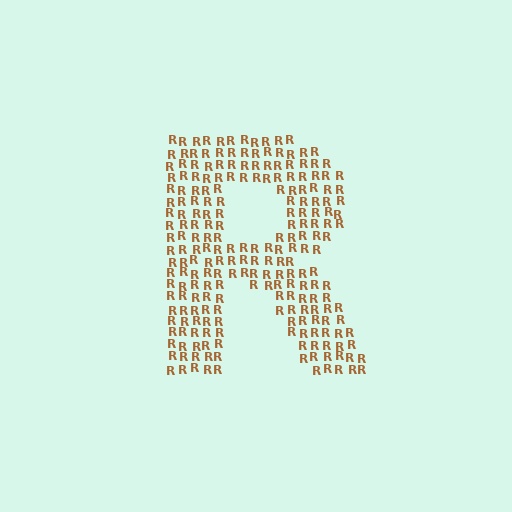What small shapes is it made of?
It is made of small letter R's.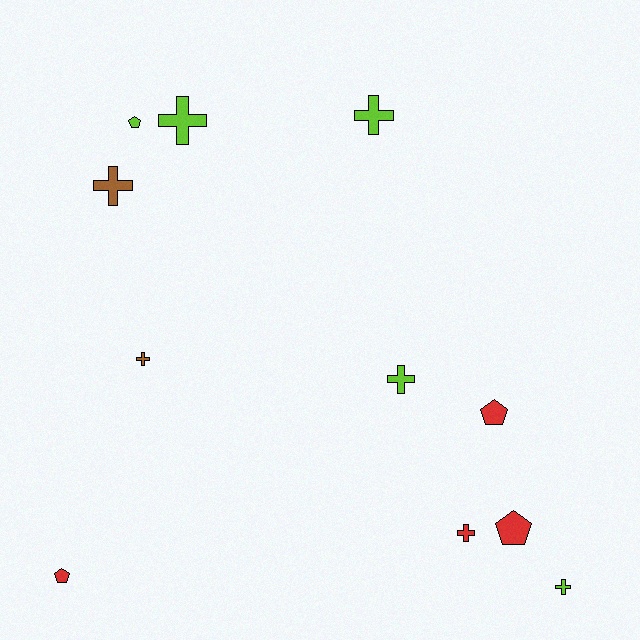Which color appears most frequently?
Lime, with 5 objects.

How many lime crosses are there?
There are 4 lime crosses.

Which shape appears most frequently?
Cross, with 7 objects.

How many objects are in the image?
There are 11 objects.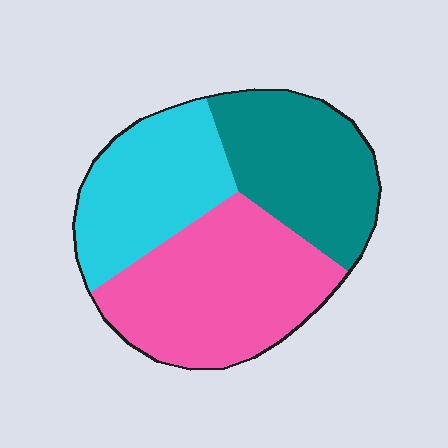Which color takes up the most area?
Pink, at roughly 40%.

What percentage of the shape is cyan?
Cyan takes up about one quarter (1/4) of the shape.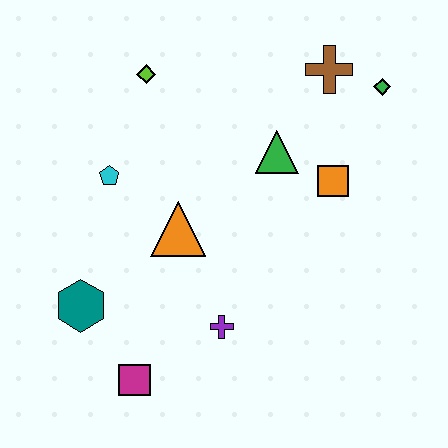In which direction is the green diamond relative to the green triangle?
The green diamond is to the right of the green triangle.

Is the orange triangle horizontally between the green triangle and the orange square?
No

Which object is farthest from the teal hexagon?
The green diamond is farthest from the teal hexagon.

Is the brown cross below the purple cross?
No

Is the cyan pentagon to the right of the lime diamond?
No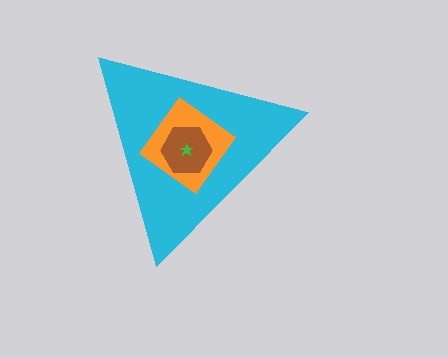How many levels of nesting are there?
4.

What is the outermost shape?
The cyan triangle.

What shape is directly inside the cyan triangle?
The orange diamond.